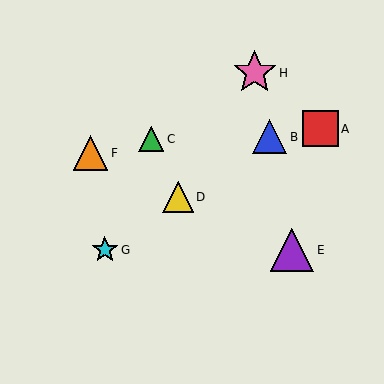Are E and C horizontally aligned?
No, E is at y≈250 and C is at y≈139.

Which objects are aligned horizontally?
Objects E, G are aligned horizontally.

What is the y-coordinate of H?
Object H is at y≈73.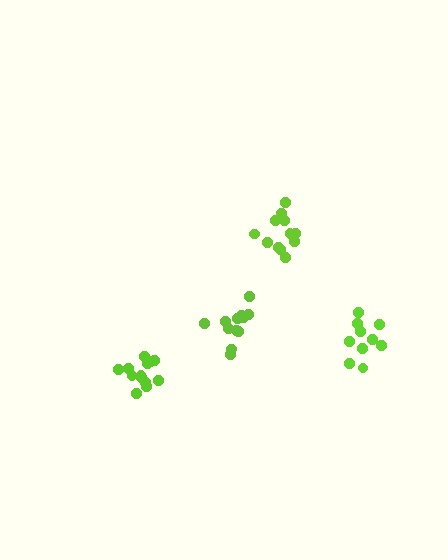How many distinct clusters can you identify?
There are 4 distinct clusters.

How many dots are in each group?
Group 1: 12 dots, Group 2: 12 dots, Group 3: 10 dots, Group 4: 13 dots (47 total).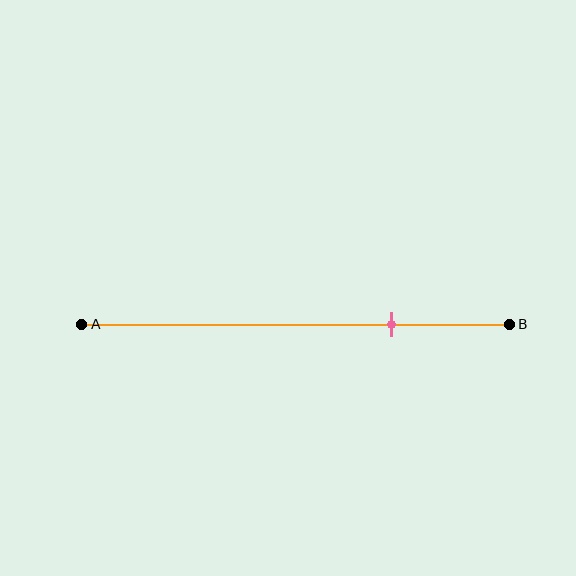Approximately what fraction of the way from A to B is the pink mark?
The pink mark is approximately 70% of the way from A to B.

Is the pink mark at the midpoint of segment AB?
No, the mark is at about 70% from A, not at the 50% midpoint.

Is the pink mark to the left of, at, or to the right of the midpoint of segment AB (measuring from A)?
The pink mark is to the right of the midpoint of segment AB.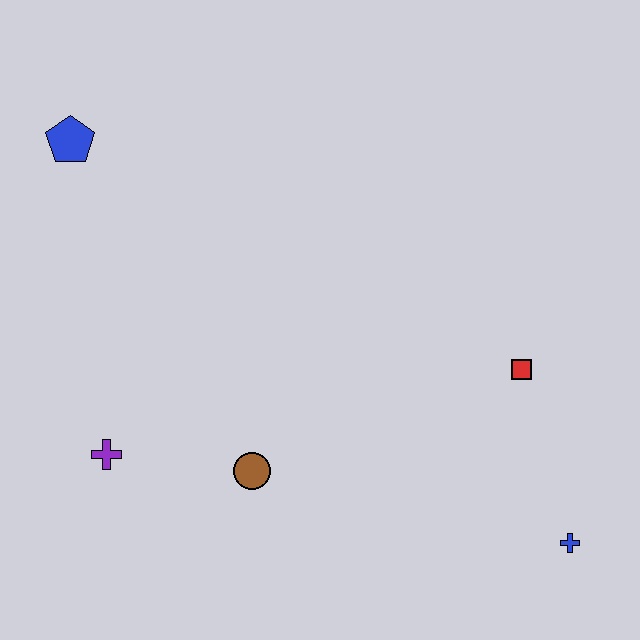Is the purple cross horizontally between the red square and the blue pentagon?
Yes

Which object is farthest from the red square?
The blue pentagon is farthest from the red square.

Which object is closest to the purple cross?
The brown circle is closest to the purple cross.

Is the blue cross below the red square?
Yes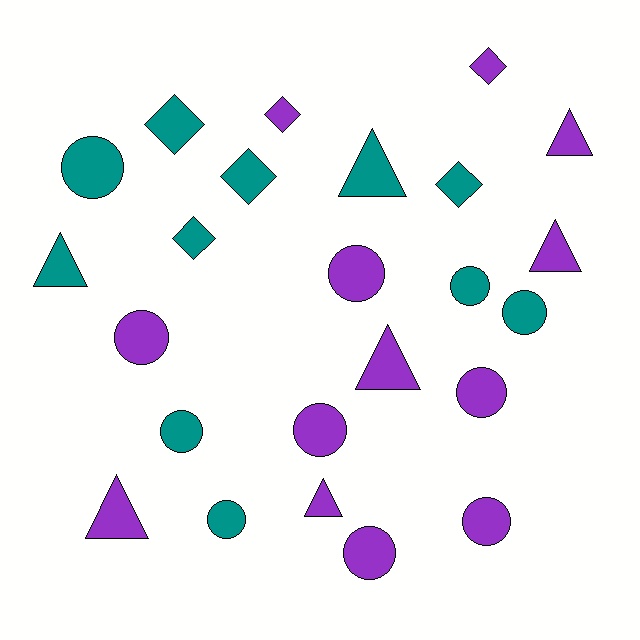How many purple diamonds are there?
There are 2 purple diamonds.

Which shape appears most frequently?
Circle, with 11 objects.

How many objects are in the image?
There are 24 objects.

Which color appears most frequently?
Purple, with 13 objects.